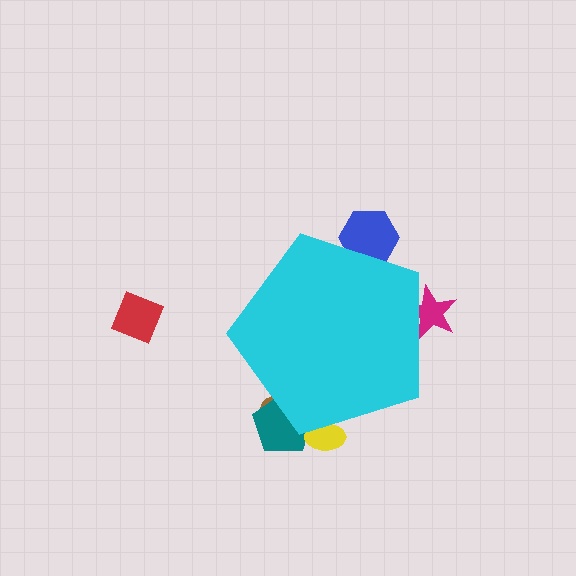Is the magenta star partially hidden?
Yes, the magenta star is partially hidden behind the cyan pentagon.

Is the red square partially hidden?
No, the red square is fully visible.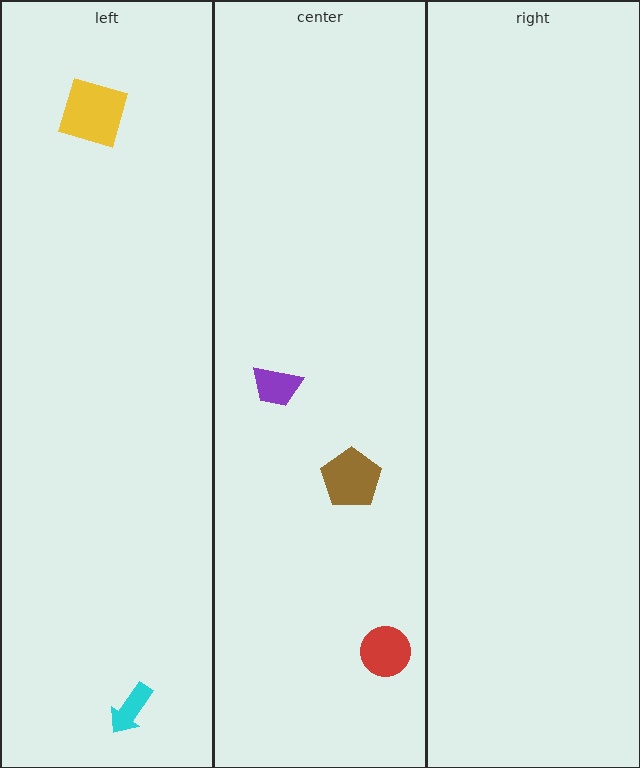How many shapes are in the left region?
2.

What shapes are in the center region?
The purple trapezoid, the brown pentagon, the red circle.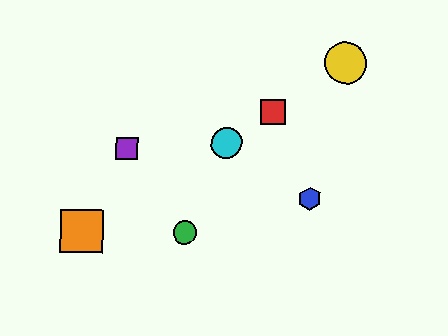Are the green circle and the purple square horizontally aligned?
No, the green circle is at y≈233 and the purple square is at y≈149.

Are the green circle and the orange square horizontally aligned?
Yes, both are at y≈233.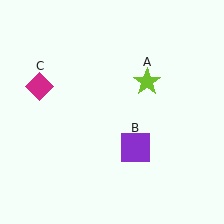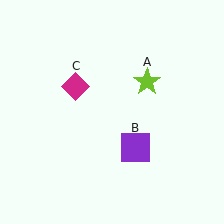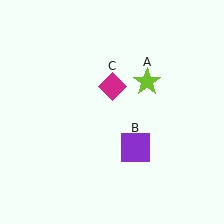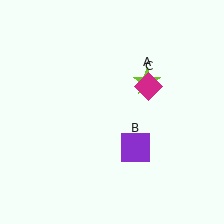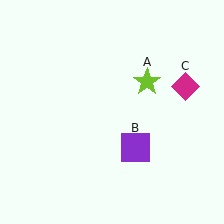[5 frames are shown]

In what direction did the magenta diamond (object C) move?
The magenta diamond (object C) moved right.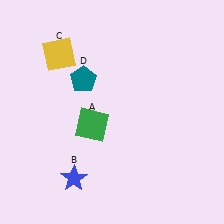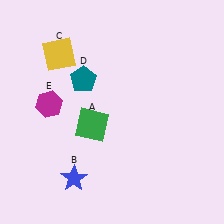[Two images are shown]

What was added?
A magenta hexagon (E) was added in Image 2.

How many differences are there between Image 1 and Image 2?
There is 1 difference between the two images.